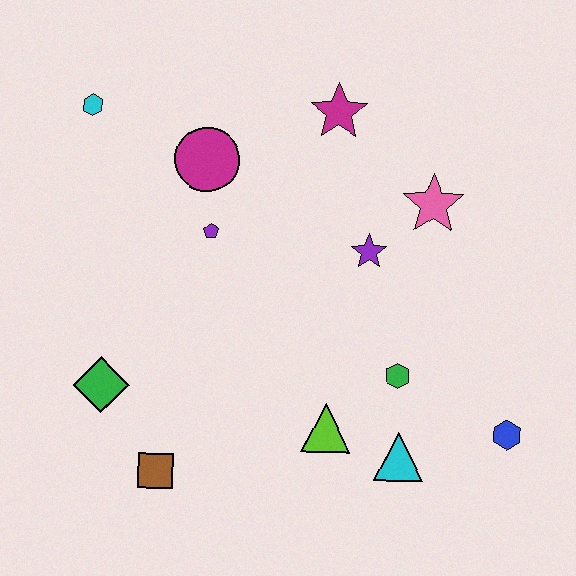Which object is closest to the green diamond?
The brown square is closest to the green diamond.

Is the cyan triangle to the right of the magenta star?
Yes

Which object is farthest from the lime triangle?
The cyan hexagon is farthest from the lime triangle.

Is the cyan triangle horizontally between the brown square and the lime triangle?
No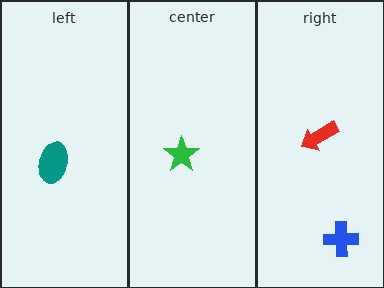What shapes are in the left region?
The teal ellipse.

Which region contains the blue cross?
The right region.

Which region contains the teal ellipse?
The left region.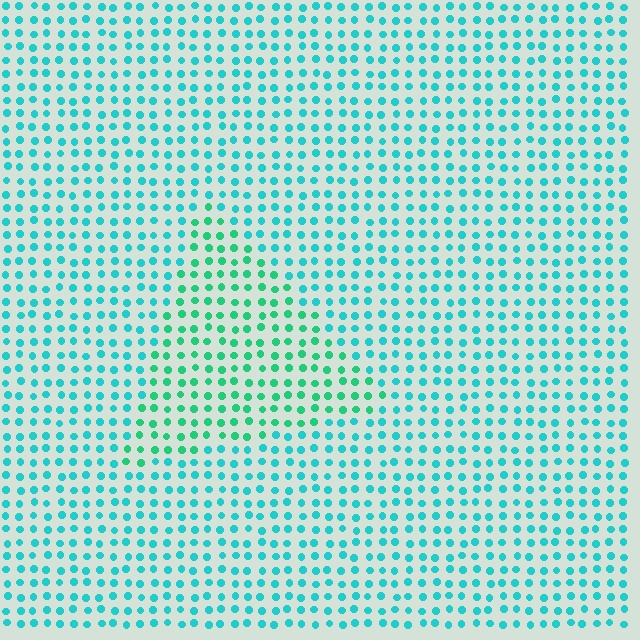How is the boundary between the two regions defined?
The boundary is defined purely by a slight shift in hue (about 29 degrees). Spacing, size, and orientation are identical on both sides.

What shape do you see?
I see a triangle.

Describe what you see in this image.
The image is filled with small cyan elements in a uniform arrangement. A triangle-shaped region is visible where the elements are tinted to a slightly different hue, forming a subtle color boundary.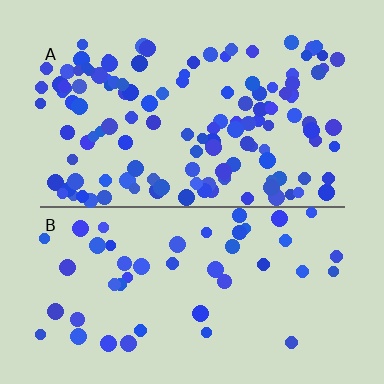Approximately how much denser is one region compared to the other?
Approximately 2.8× — region A over region B.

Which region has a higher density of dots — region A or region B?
A (the top).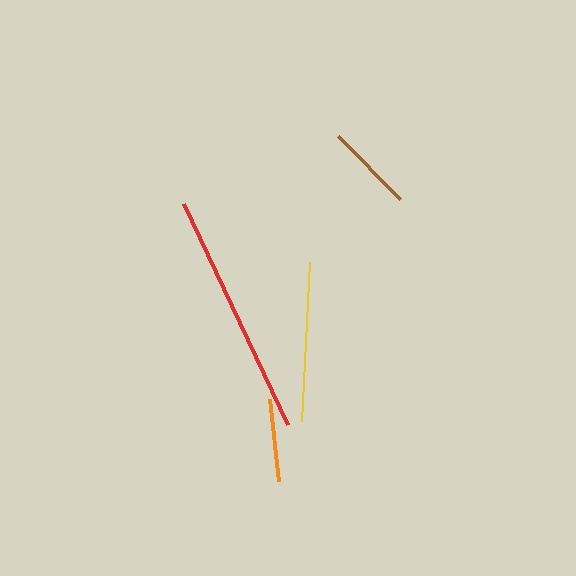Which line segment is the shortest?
The orange line is the shortest at approximately 82 pixels.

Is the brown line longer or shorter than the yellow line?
The yellow line is longer than the brown line.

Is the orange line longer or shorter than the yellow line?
The yellow line is longer than the orange line.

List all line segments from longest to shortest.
From longest to shortest: red, yellow, brown, orange.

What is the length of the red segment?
The red segment is approximately 244 pixels long.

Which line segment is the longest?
The red line is the longest at approximately 244 pixels.